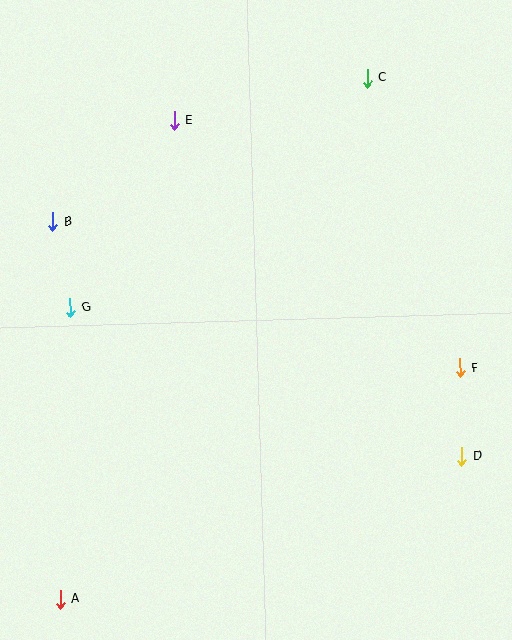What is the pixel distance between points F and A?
The distance between F and A is 462 pixels.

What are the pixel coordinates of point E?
Point E is at (175, 120).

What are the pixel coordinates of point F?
Point F is at (460, 368).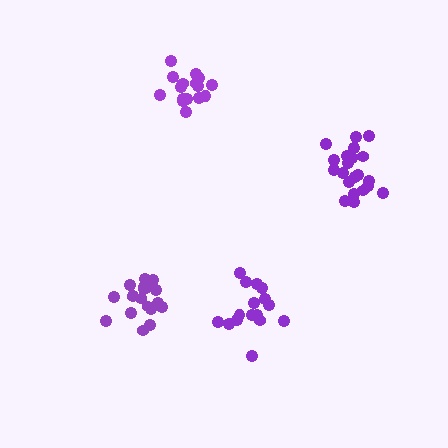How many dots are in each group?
Group 1: 21 dots, Group 2: 19 dots, Group 3: 16 dots, Group 4: 16 dots (72 total).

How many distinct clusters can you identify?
There are 4 distinct clusters.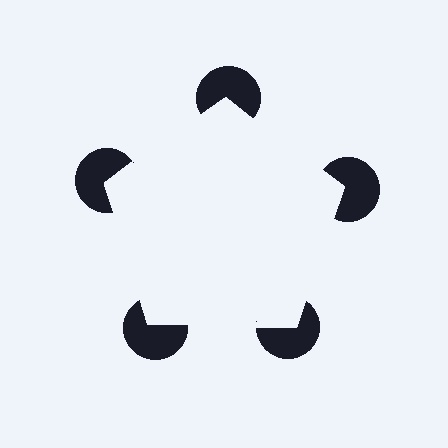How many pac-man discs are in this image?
There are 5 — one at each vertex of the illusory pentagon.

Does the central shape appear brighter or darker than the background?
It typically appears slightly brighter than the background, even though no actual brightness change is drawn.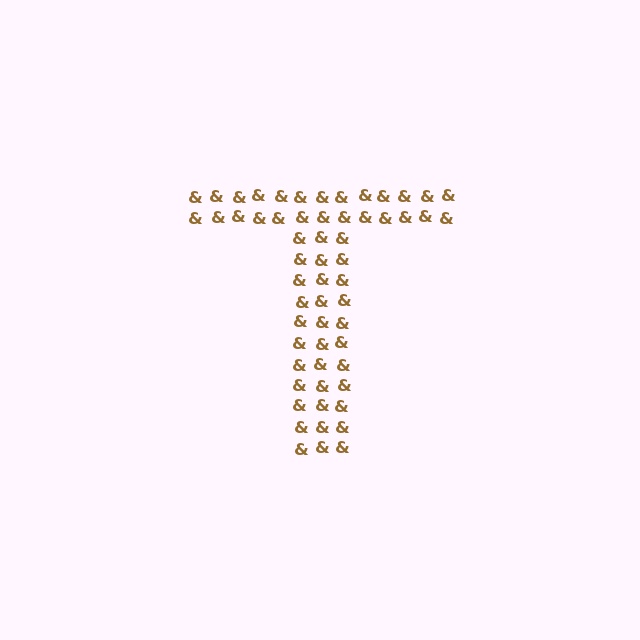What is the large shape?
The large shape is the letter T.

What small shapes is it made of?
It is made of small ampersands.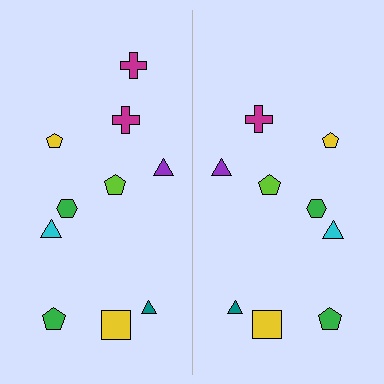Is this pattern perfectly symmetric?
No, the pattern is not perfectly symmetric. A magenta cross is missing from the right side.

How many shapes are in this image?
There are 19 shapes in this image.